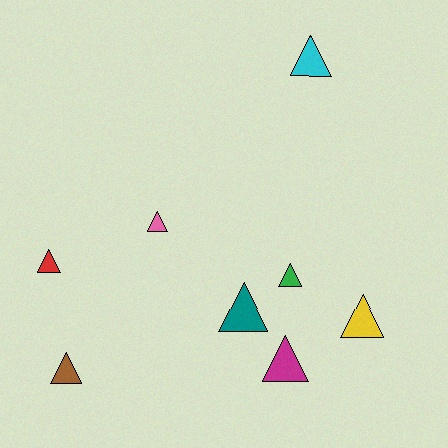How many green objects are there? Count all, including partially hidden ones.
There is 1 green object.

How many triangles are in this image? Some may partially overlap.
There are 8 triangles.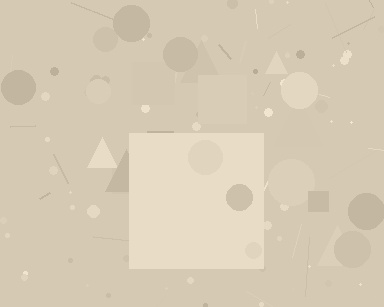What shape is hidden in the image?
A square is hidden in the image.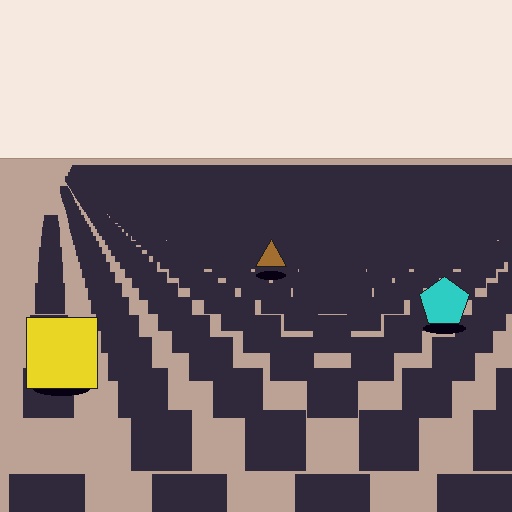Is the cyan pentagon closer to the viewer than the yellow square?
No. The yellow square is closer — you can tell from the texture gradient: the ground texture is coarser near it.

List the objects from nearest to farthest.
From nearest to farthest: the yellow square, the cyan pentagon, the brown triangle.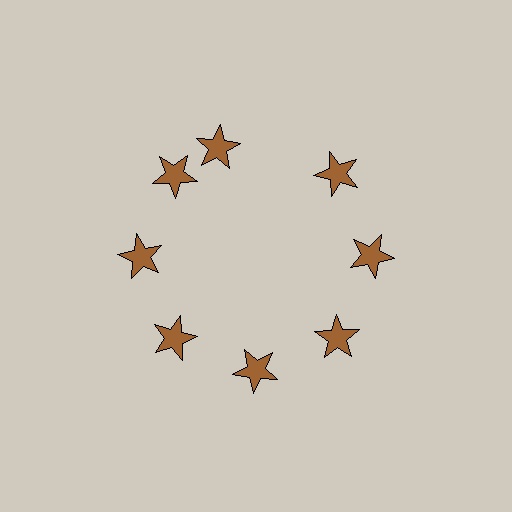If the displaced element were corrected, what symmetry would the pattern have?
It would have 8-fold rotational symmetry — the pattern would map onto itself every 45 degrees.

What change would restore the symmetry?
The symmetry would be restored by rotating it back into even spacing with its neighbors so that all 8 stars sit at equal angles and equal distance from the center.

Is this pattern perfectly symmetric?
No. The 8 brown stars are arranged in a ring, but one element near the 12 o'clock position is rotated out of alignment along the ring, breaking the 8-fold rotational symmetry.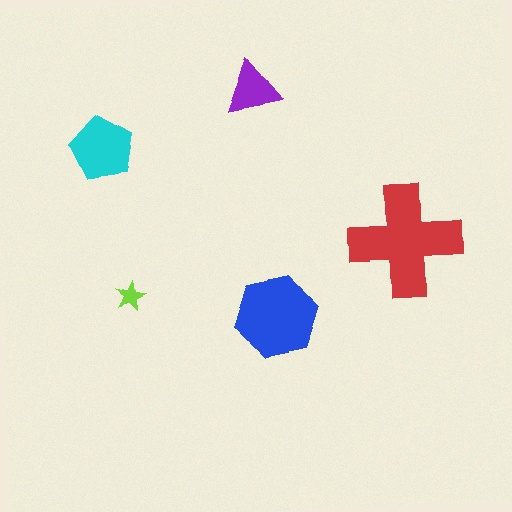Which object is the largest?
The red cross.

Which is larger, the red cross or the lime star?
The red cross.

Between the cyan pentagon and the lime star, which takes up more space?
The cyan pentagon.